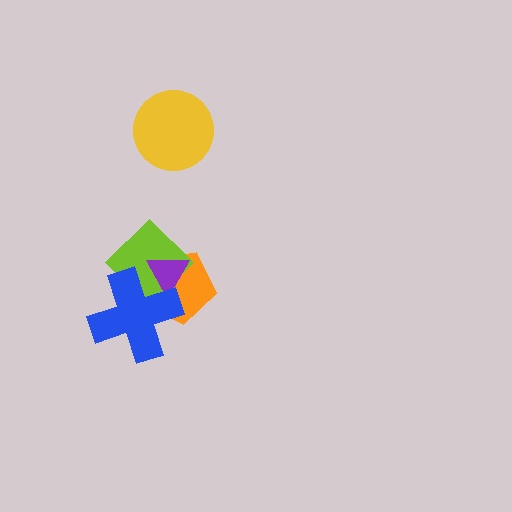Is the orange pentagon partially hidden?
Yes, it is partially covered by another shape.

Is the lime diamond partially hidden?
Yes, it is partially covered by another shape.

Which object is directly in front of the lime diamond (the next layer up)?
The purple triangle is directly in front of the lime diamond.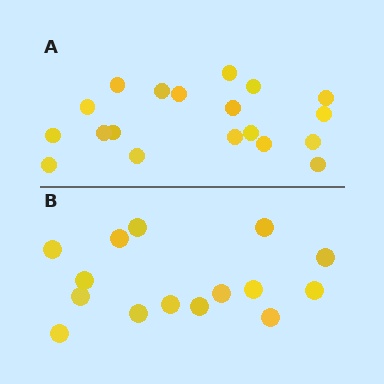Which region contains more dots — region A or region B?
Region A (the top region) has more dots.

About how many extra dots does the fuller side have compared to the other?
Region A has about 4 more dots than region B.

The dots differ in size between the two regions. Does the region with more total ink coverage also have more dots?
No. Region B has more total ink coverage because its dots are larger, but region A actually contains more individual dots. Total area can be misleading — the number of items is what matters here.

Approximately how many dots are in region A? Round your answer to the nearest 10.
About 20 dots. (The exact count is 19, which rounds to 20.)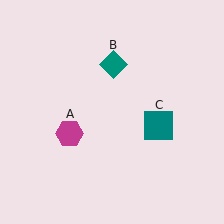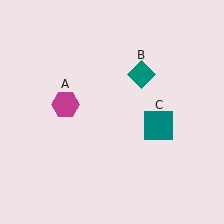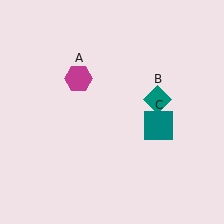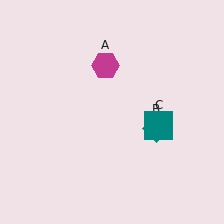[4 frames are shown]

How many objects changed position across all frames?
2 objects changed position: magenta hexagon (object A), teal diamond (object B).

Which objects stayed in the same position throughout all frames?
Teal square (object C) remained stationary.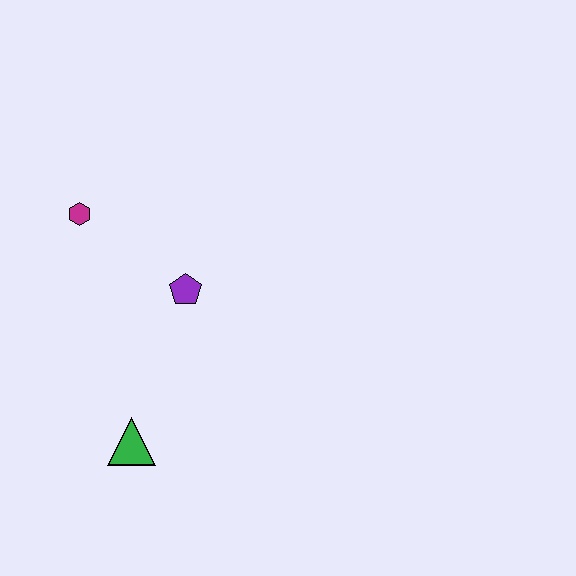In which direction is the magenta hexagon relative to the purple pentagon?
The magenta hexagon is to the left of the purple pentagon.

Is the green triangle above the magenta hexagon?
No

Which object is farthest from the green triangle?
The magenta hexagon is farthest from the green triangle.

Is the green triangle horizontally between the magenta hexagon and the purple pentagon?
Yes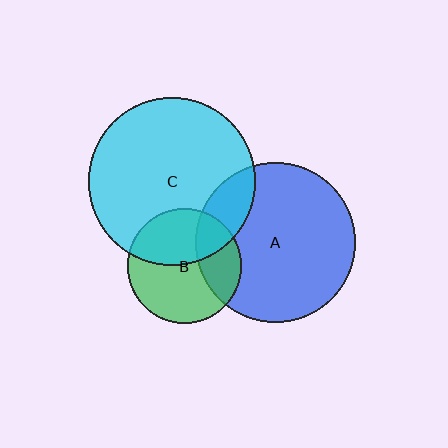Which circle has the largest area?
Circle C (cyan).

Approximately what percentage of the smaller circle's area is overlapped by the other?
Approximately 15%.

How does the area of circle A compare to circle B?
Approximately 2.0 times.